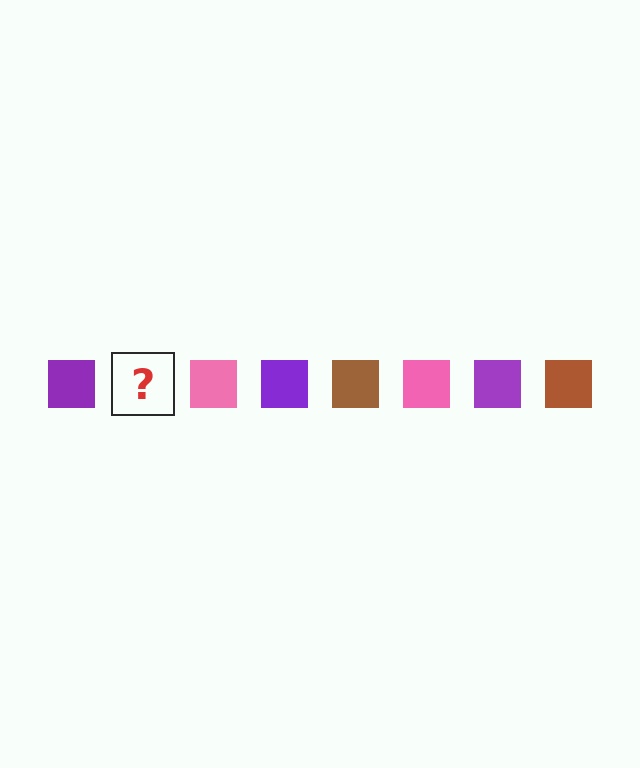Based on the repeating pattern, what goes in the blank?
The blank should be a brown square.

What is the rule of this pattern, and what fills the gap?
The rule is that the pattern cycles through purple, brown, pink squares. The gap should be filled with a brown square.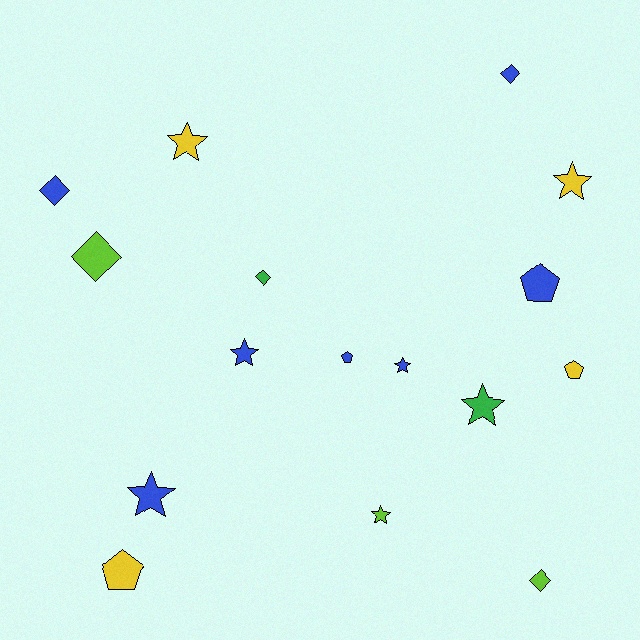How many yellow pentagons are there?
There are 2 yellow pentagons.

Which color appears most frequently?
Blue, with 7 objects.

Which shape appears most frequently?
Star, with 7 objects.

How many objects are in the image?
There are 16 objects.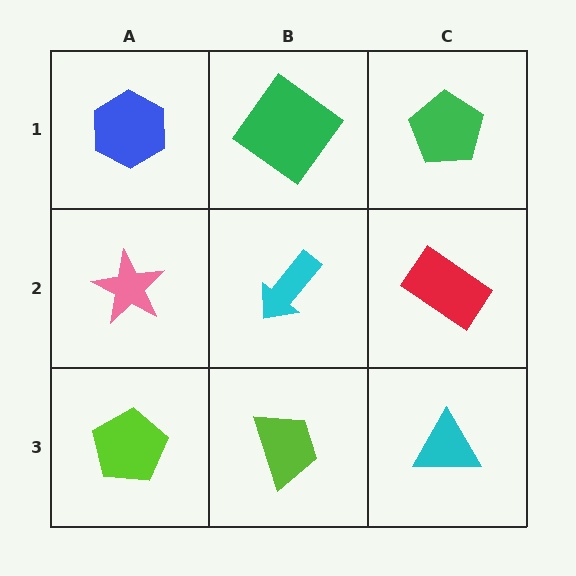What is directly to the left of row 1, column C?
A green diamond.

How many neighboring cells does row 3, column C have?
2.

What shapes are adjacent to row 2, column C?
A green pentagon (row 1, column C), a cyan triangle (row 3, column C), a cyan arrow (row 2, column B).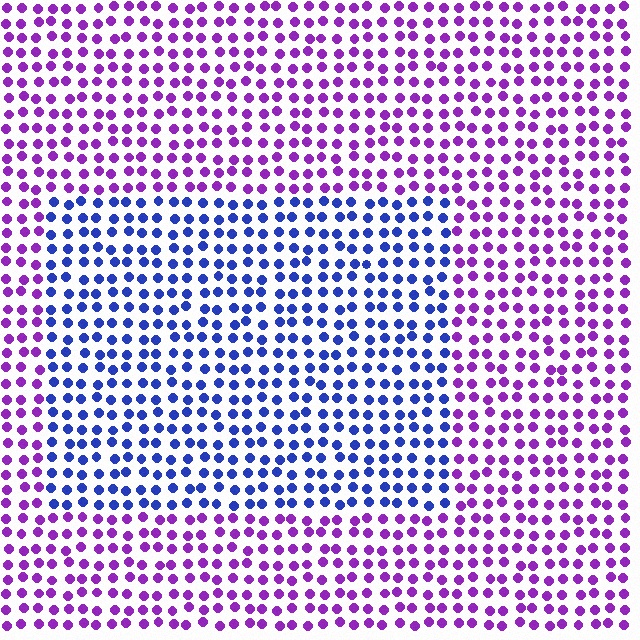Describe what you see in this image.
The image is filled with small purple elements in a uniform arrangement. A rectangle-shaped region is visible where the elements are tinted to a slightly different hue, forming a subtle color boundary.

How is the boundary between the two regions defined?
The boundary is defined purely by a slight shift in hue (about 53 degrees). Spacing, size, and orientation are identical on both sides.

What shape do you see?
I see a rectangle.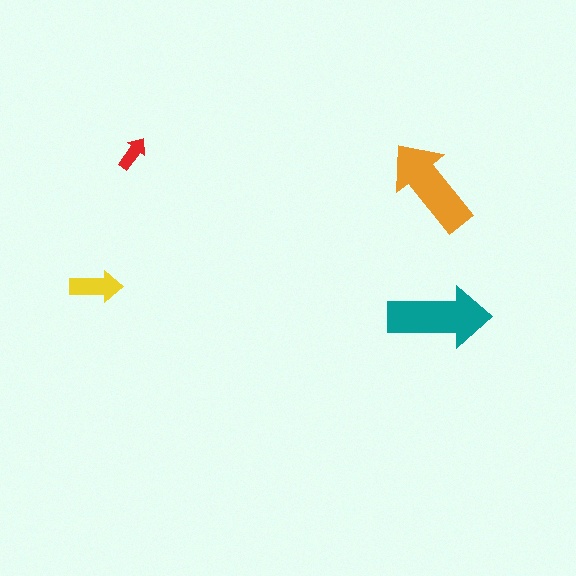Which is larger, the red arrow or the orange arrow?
The orange one.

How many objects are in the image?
There are 4 objects in the image.